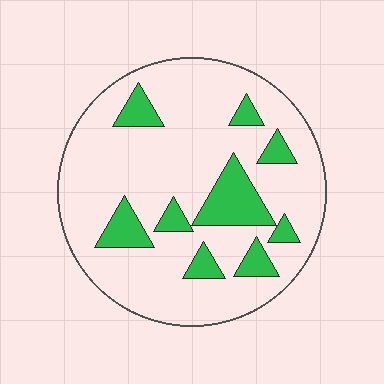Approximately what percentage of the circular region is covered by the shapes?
Approximately 20%.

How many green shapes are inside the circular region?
9.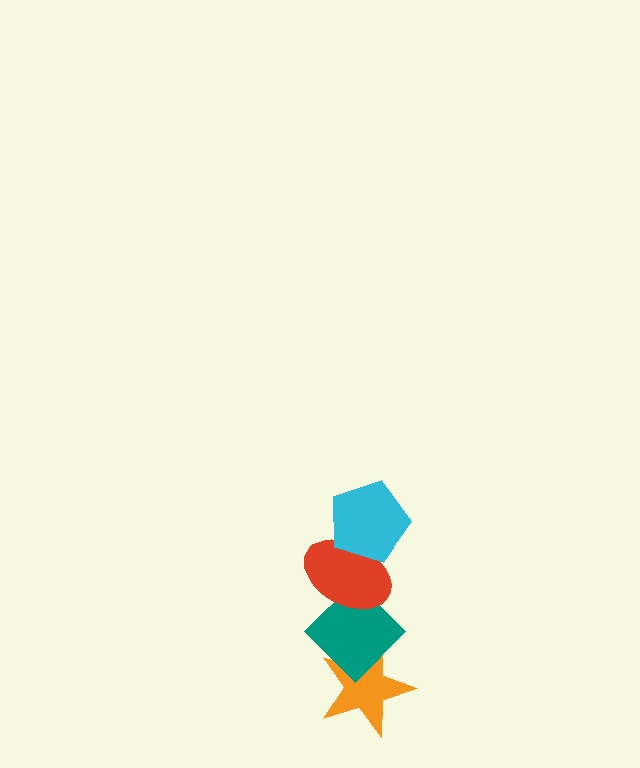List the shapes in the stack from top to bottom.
From top to bottom: the cyan pentagon, the red ellipse, the teal diamond, the orange star.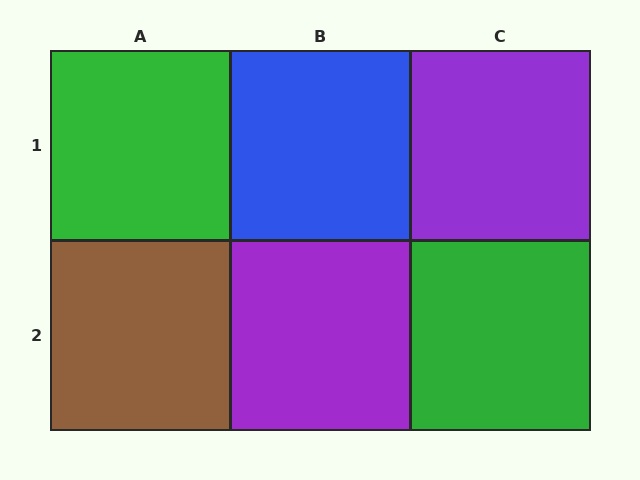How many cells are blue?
1 cell is blue.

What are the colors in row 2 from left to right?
Brown, purple, green.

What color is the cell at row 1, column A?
Green.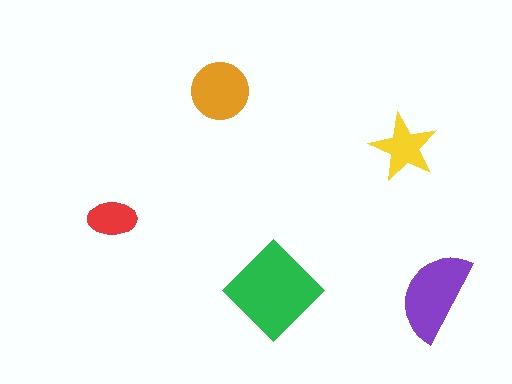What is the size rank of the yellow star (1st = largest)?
4th.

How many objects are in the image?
There are 5 objects in the image.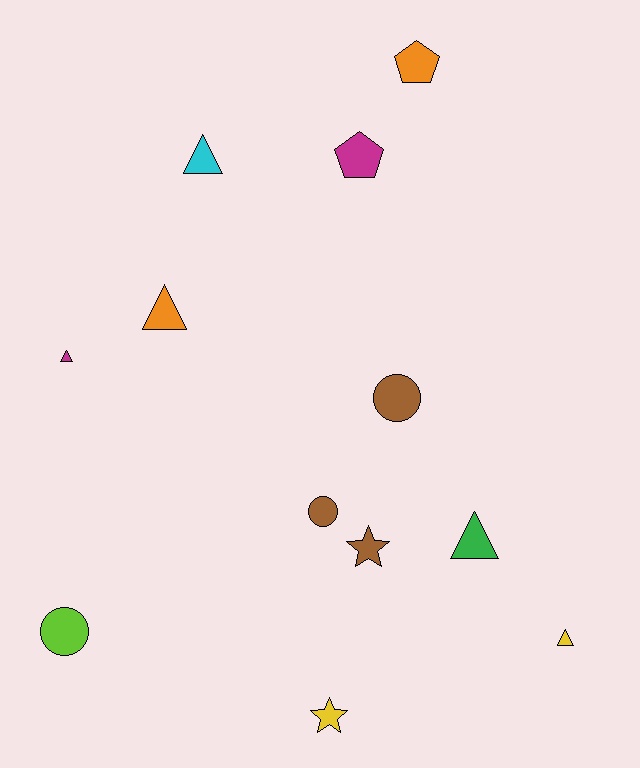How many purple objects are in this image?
There are no purple objects.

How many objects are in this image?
There are 12 objects.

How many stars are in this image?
There are 2 stars.